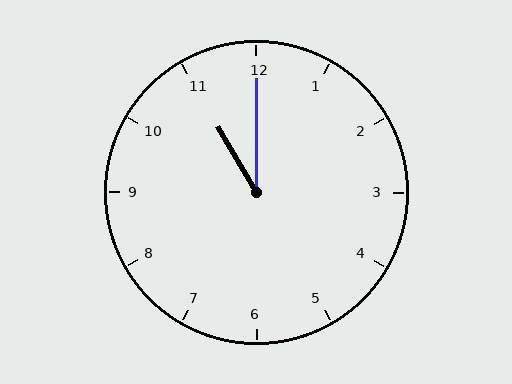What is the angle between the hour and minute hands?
Approximately 30 degrees.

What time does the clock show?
11:00.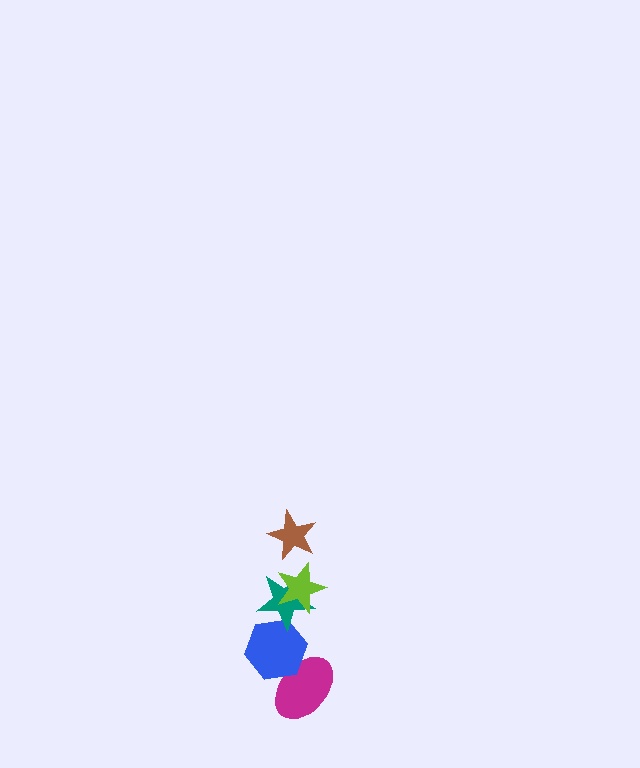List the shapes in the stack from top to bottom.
From top to bottom: the brown star, the lime star, the teal star, the blue hexagon, the magenta ellipse.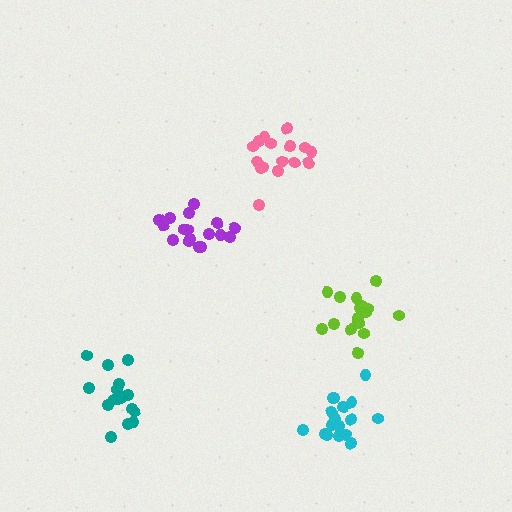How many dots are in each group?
Group 1: 16 dots, Group 2: 16 dots, Group 3: 17 dots, Group 4: 17 dots, Group 5: 17 dots (83 total).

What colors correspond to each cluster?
The clusters are colored: teal, pink, purple, cyan, lime.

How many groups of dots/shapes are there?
There are 5 groups.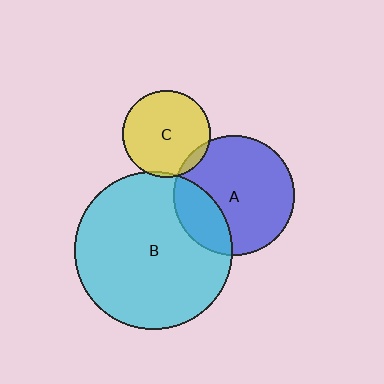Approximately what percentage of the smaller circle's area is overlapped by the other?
Approximately 5%.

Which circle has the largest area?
Circle B (cyan).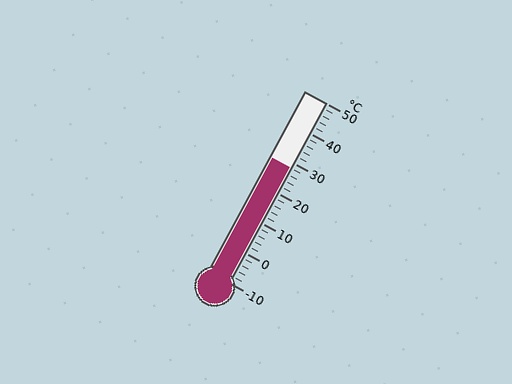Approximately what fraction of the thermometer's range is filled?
The thermometer is filled to approximately 65% of its range.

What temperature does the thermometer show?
The thermometer shows approximately 28°C.